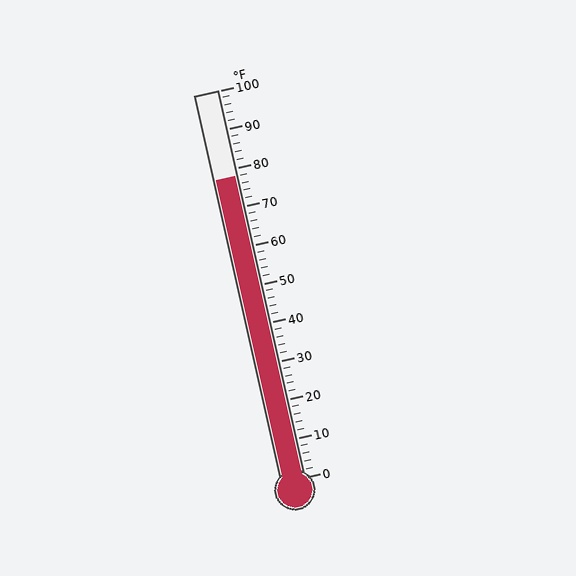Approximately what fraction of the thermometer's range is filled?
The thermometer is filled to approximately 80% of its range.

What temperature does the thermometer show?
The thermometer shows approximately 78°F.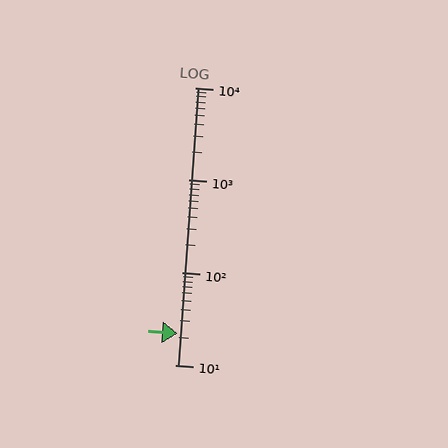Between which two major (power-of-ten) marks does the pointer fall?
The pointer is between 10 and 100.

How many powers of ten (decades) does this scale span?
The scale spans 3 decades, from 10 to 10000.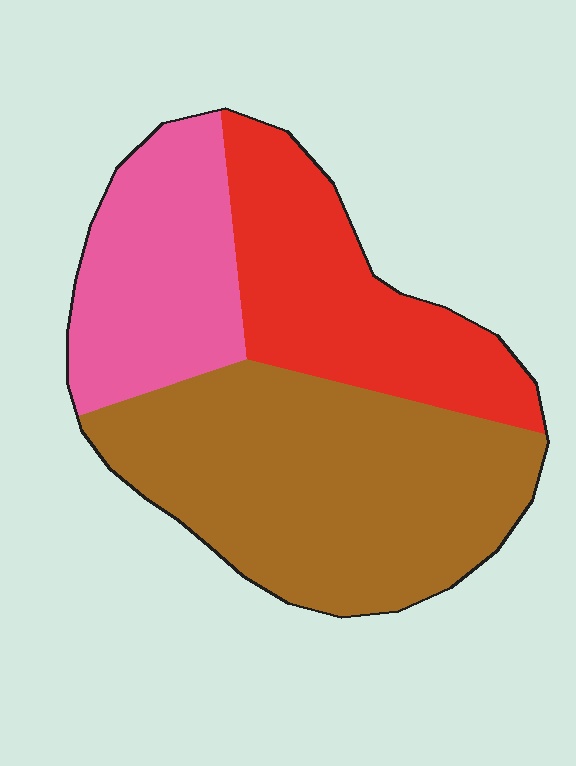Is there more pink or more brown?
Brown.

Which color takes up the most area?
Brown, at roughly 50%.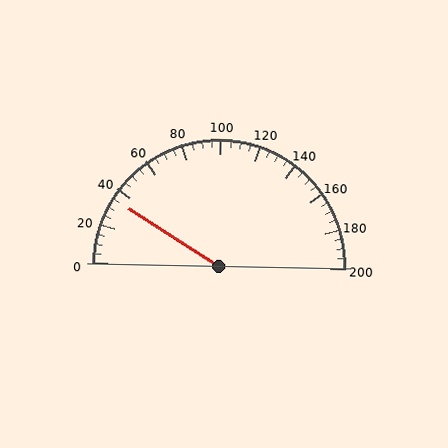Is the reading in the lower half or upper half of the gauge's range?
The reading is in the lower half of the range (0 to 200).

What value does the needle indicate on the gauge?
The needle indicates approximately 35.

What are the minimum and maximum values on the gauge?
The gauge ranges from 0 to 200.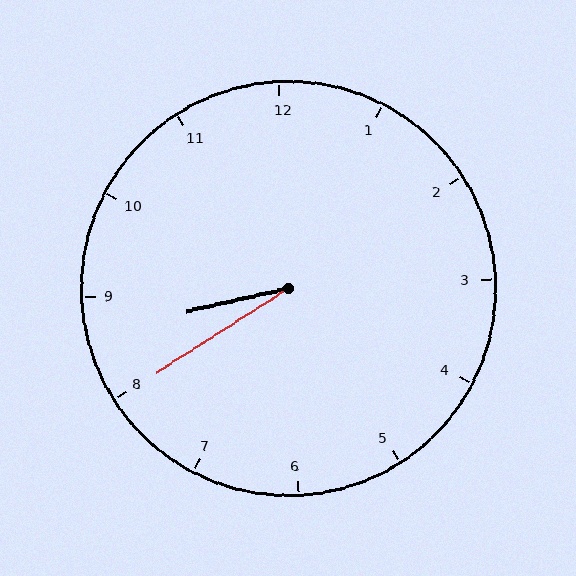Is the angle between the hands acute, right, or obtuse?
It is acute.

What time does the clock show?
8:40.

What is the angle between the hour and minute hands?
Approximately 20 degrees.